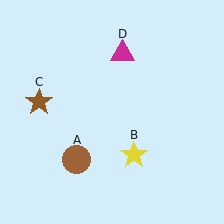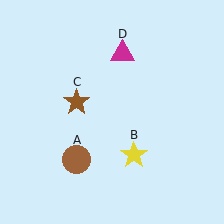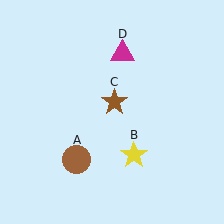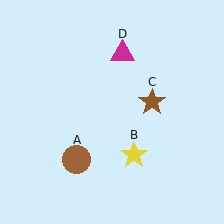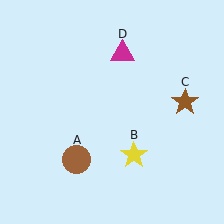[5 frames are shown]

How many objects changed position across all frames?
1 object changed position: brown star (object C).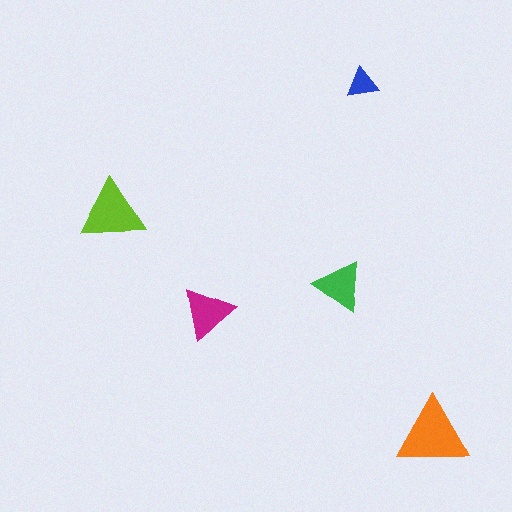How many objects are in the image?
There are 5 objects in the image.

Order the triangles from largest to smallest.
the orange one, the lime one, the magenta one, the green one, the blue one.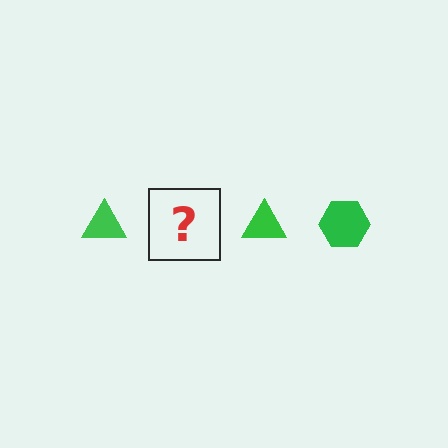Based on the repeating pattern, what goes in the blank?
The blank should be a green hexagon.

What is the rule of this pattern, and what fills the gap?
The rule is that the pattern cycles through triangle, hexagon shapes in green. The gap should be filled with a green hexagon.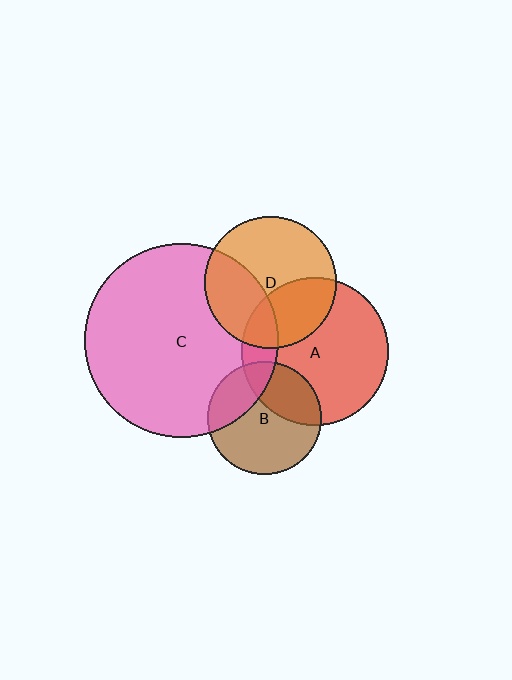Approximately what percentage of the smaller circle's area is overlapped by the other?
Approximately 35%.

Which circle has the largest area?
Circle C (pink).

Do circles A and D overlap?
Yes.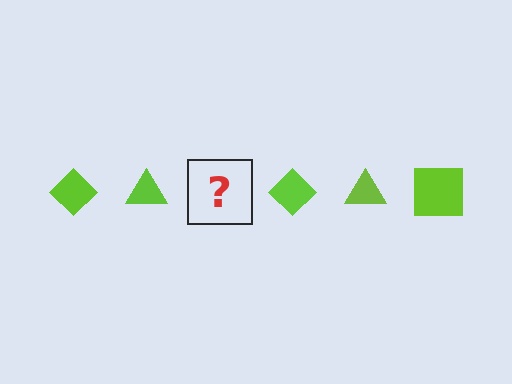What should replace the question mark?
The question mark should be replaced with a lime square.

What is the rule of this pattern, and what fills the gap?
The rule is that the pattern cycles through diamond, triangle, square shapes in lime. The gap should be filled with a lime square.